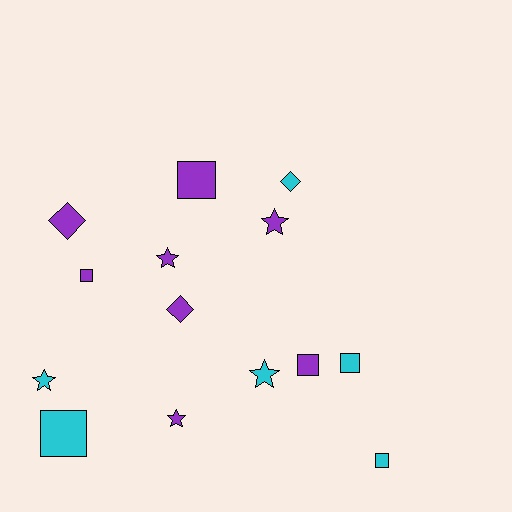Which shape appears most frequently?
Square, with 6 objects.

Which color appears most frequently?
Purple, with 8 objects.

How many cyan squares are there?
There are 3 cyan squares.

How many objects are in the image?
There are 14 objects.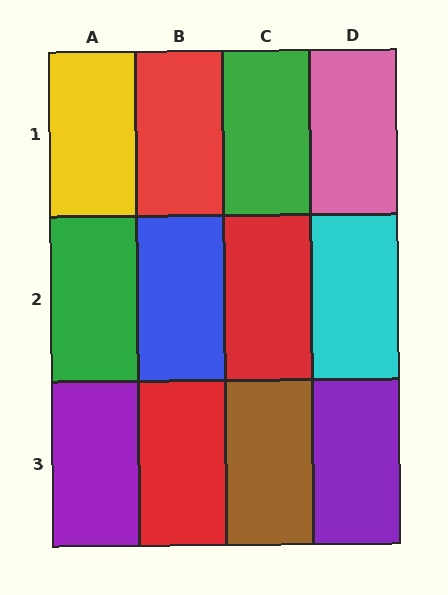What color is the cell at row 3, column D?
Purple.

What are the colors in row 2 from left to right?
Green, blue, red, cyan.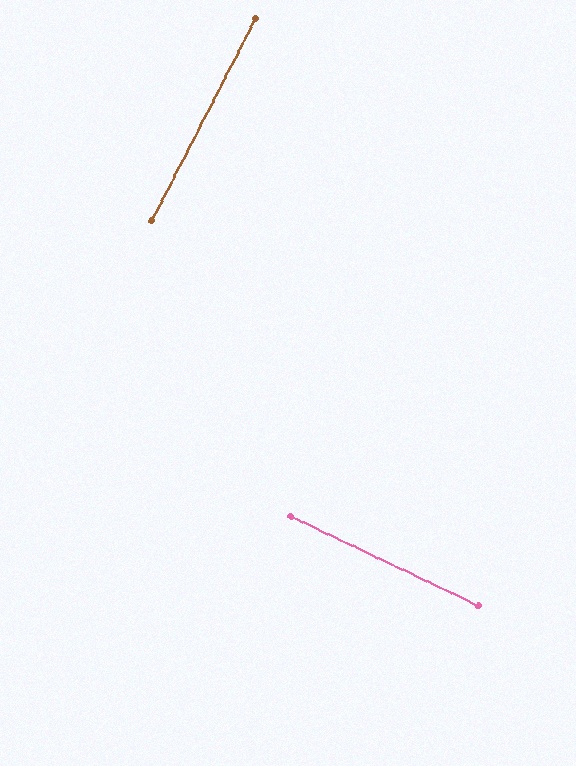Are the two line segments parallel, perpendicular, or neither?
Perpendicular — they meet at approximately 88°.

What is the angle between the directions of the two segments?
Approximately 88 degrees.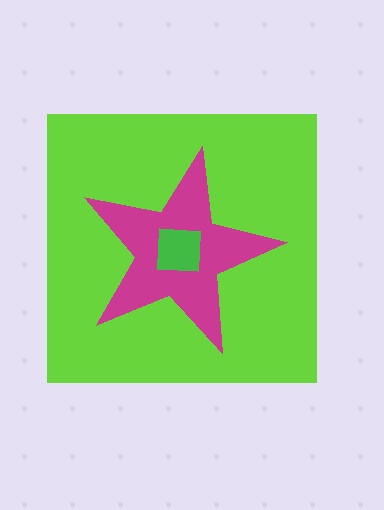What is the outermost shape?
The lime square.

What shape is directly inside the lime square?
The magenta star.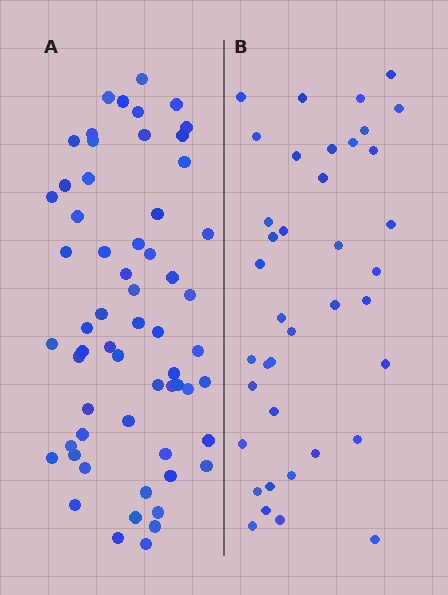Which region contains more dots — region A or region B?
Region A (the left region) has more dots.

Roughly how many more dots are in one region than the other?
Region A has approximately 20 more dots than region B.